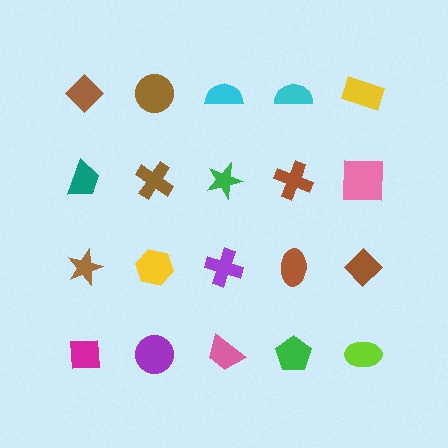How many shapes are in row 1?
5 shapes.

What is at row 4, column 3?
A pink trapezoid.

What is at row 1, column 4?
A cyan semicircle.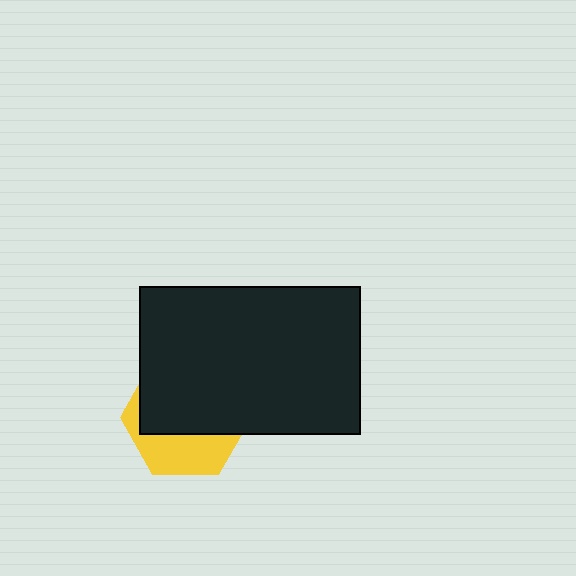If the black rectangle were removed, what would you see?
You would see the complete yellow hexagon.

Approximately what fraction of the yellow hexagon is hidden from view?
Roughly 64% of the yellow hexagon is hidden behind the black rectangle.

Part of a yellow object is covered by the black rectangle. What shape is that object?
It is a hexagon.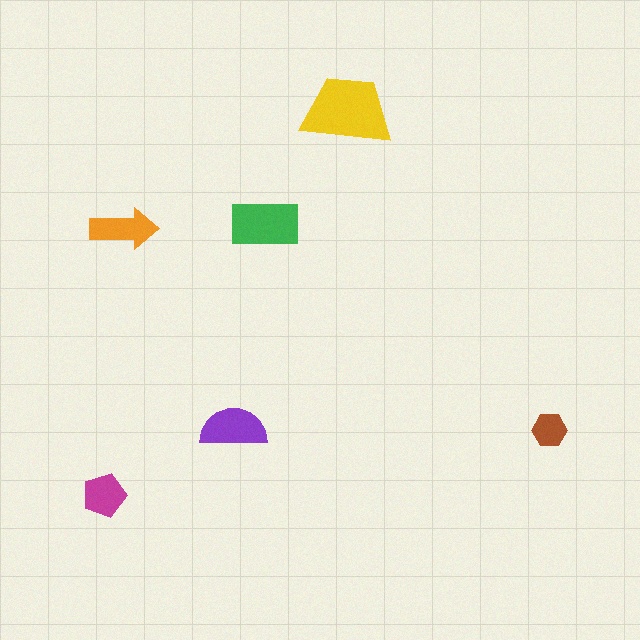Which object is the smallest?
The brown hexagon.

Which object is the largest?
The yellow trapezoid.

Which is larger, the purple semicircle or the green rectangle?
The green rectangle.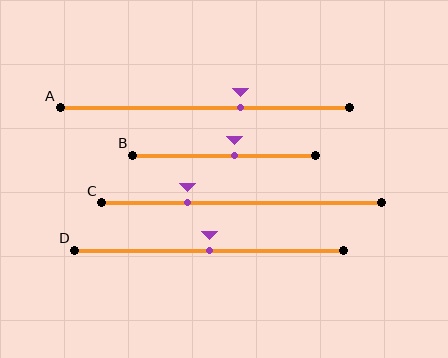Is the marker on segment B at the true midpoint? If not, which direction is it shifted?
No, the marker on segment B is shifted to the right by about 6% of the segment length.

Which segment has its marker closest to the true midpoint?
Segment D has its marker closest to the true midpoint.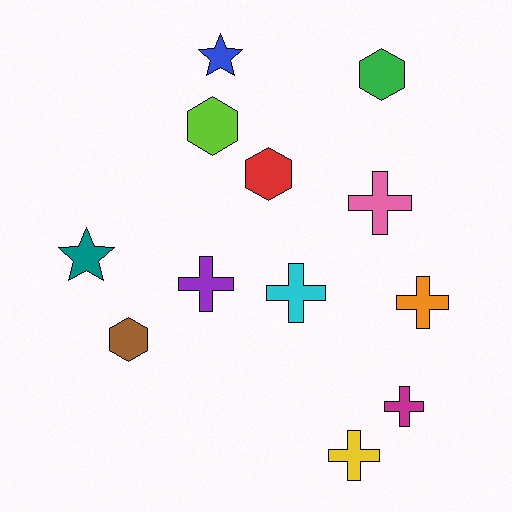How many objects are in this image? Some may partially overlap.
There are 12 objects.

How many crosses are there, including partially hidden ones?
There are 6 crosses.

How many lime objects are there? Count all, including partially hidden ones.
There is 1 lime object.